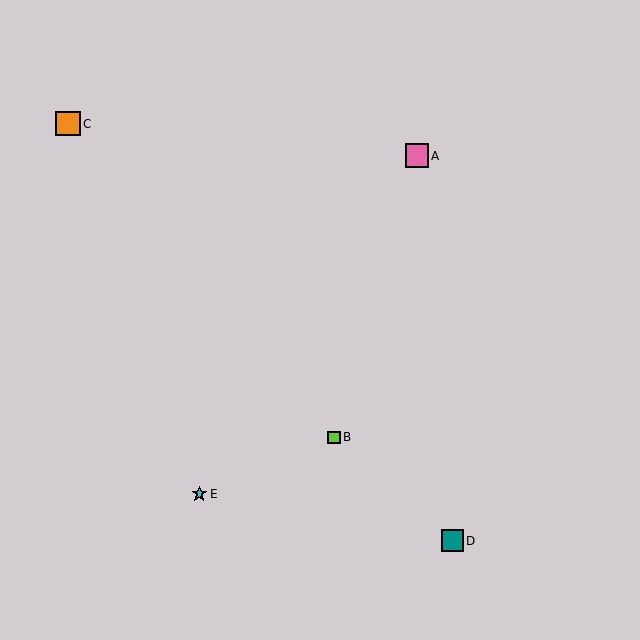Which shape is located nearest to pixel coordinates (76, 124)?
The orange square (labeled C) at (68, 124) is nearest to that location.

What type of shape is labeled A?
Shape A is a pink square.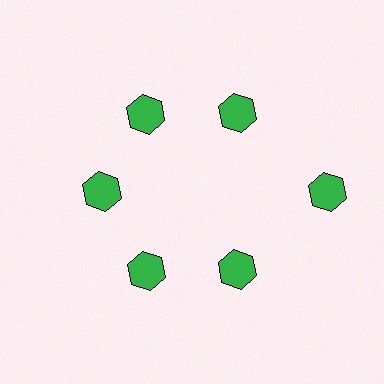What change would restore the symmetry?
The symmetry would be restored by moving it inward, back onto the ring so that all 6 hexagons sit at equal angles and equal distance from the center.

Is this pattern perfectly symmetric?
No. The 6 green hexagons are arranged in a ring, but one element near the 3 o'clock position is pushed outward from the center, breaking the 6-fold rotational symmetry.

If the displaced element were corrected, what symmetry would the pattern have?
It would have 6-fold rotational symmetry — the pattern would map onto itself every 60 degrees.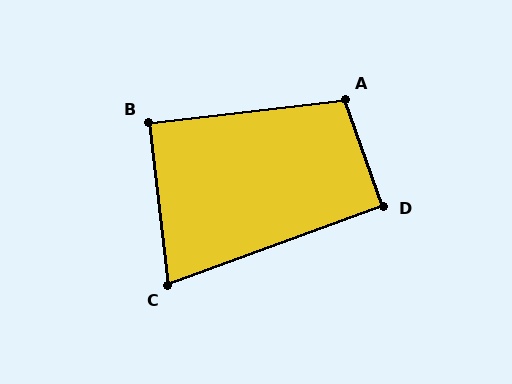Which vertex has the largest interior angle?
A, at approximately 103 degrees.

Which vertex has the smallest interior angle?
C, at approximately 77 degrees.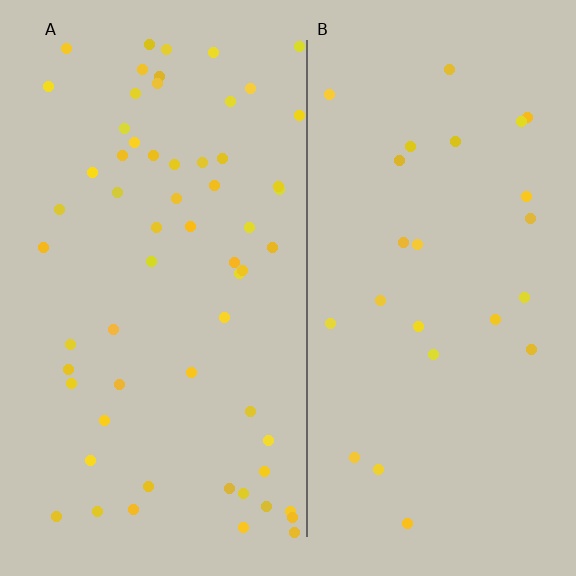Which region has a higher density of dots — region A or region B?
A (the left).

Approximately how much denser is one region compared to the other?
Approximately 2.5× — region A over region B.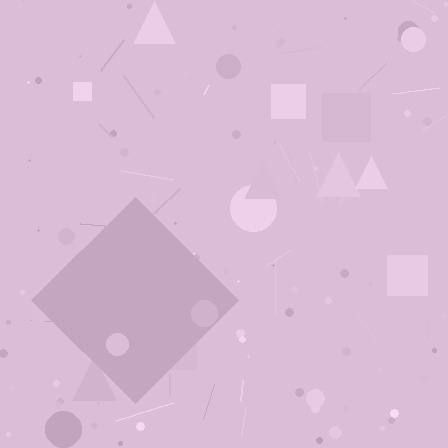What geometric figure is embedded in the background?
A diamond is embedded in the background.